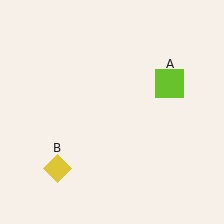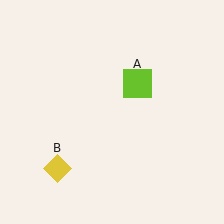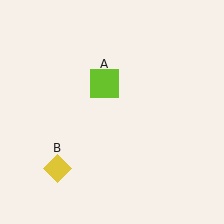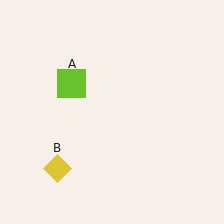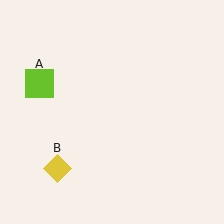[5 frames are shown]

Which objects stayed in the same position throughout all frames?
Yellow diamond (object B) remained stationary.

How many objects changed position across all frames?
1 object changed position: lime square (object A).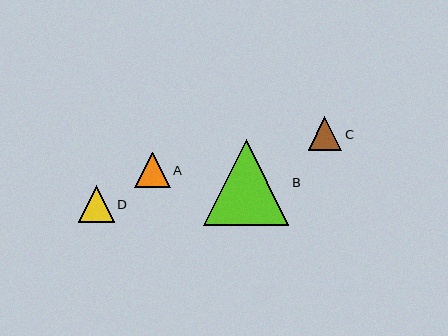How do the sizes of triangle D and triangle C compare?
Triangle D and triangle C are approximately the same size.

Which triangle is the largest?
Triangle B is the largest with a size of approximately 85 pixels.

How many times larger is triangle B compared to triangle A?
Triangle B is approximately 2.4 times the size of triangle A.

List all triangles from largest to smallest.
From largest to smallest: B, D, A, C.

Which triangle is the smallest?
Triangle C is the smallest with a size of approximately 33 pixels.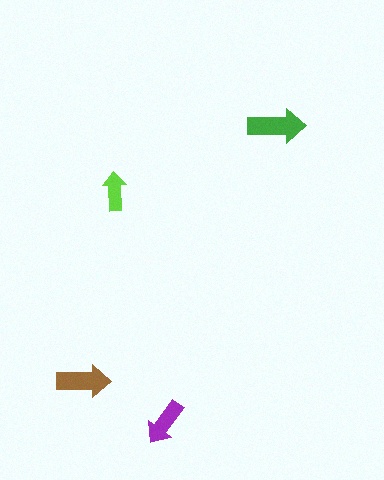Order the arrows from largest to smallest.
the green one, the brown one, the purple one, the lime one.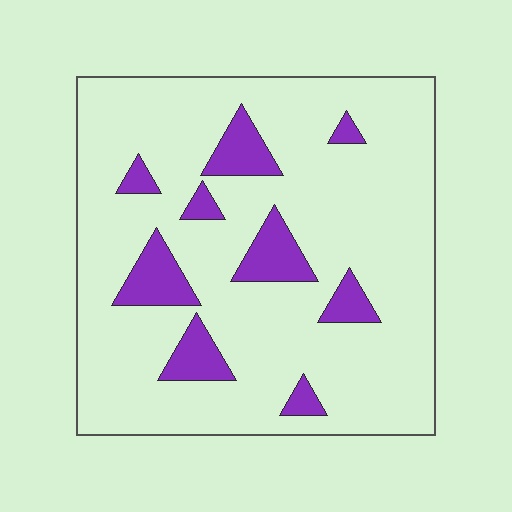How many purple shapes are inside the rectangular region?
9.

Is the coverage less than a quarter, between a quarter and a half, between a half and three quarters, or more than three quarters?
Less than a quarter.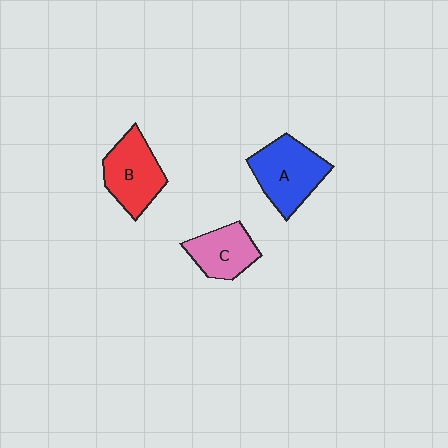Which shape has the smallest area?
Shape C (pink).